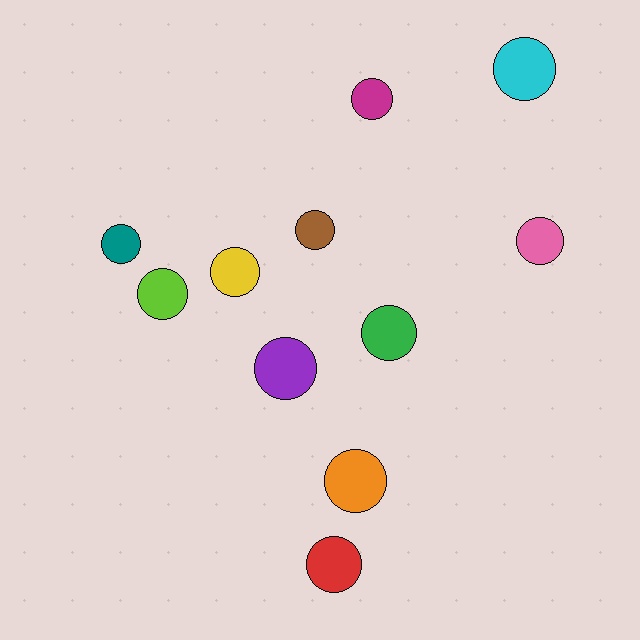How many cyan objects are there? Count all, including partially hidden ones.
There is 1 cyan object.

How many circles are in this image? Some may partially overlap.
There are 11 circles.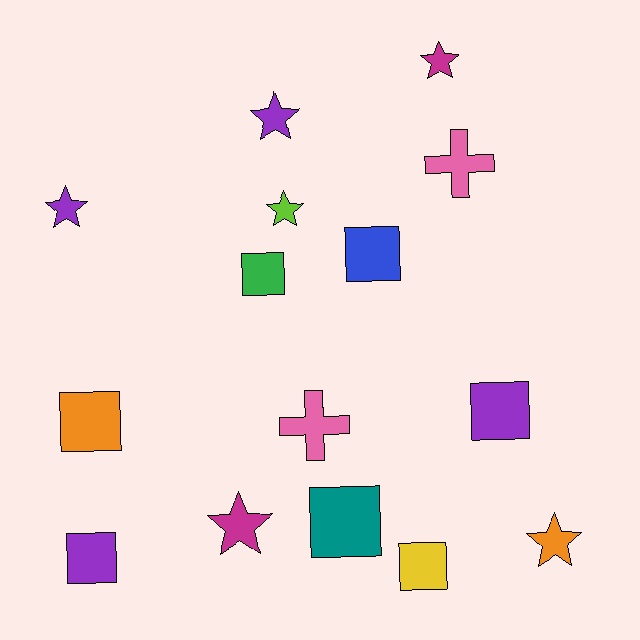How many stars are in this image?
There are 6 stars.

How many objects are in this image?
There are 15 objects.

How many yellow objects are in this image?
There is 1 yellow object.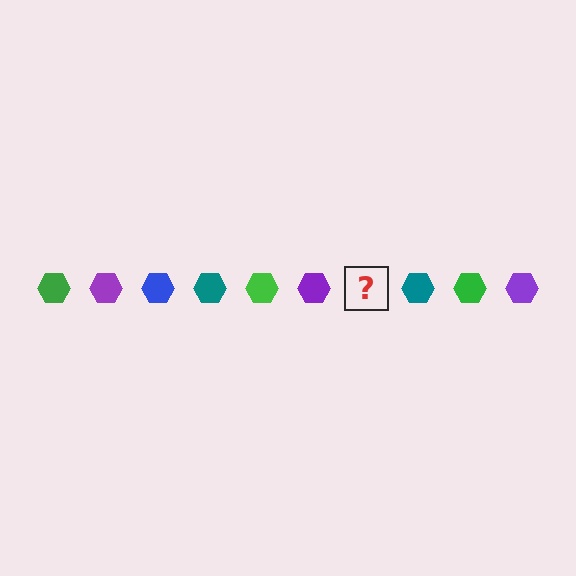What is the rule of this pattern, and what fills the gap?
The rule is that the pattern cycles through green, purple, blue, teal hexagons. The gap should be filled with a blue hexagon.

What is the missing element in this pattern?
The missing element is a blue hexagon.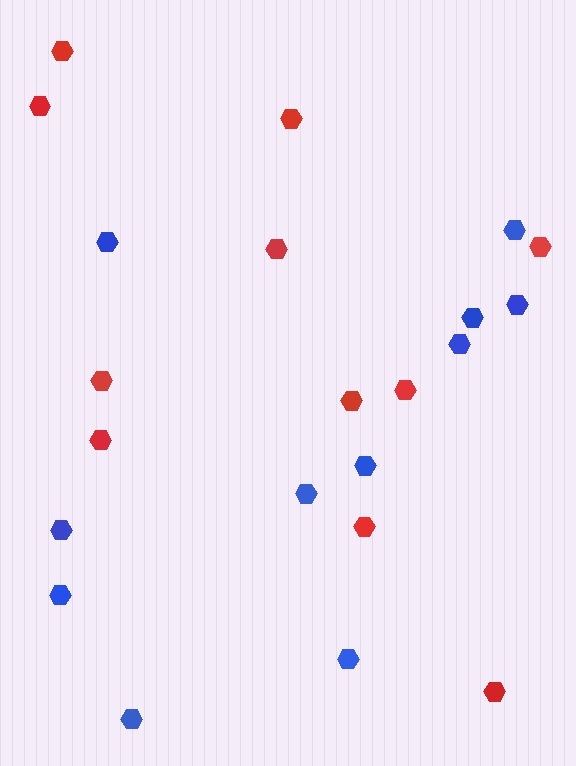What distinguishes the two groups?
There are 2 groups: one group of red hexagons (11) and one group of blue hexagons (11).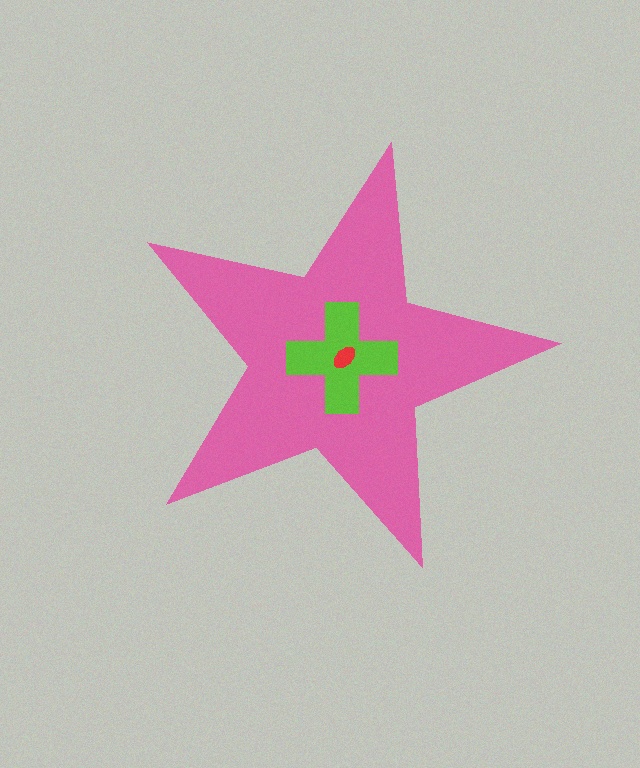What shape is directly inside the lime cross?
The red ellipse.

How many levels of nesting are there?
3.